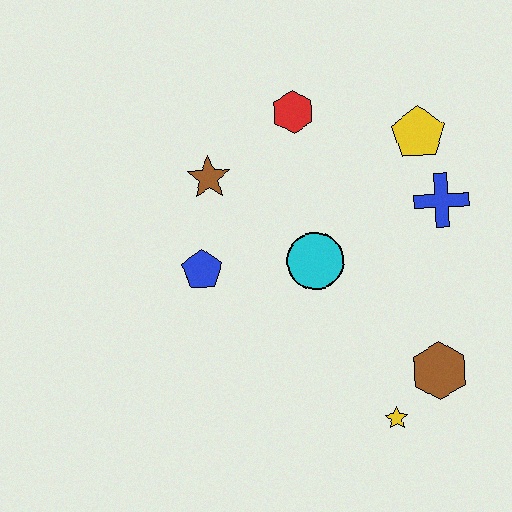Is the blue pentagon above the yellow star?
Yes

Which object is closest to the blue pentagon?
The brown star is closest to the blue pentagon.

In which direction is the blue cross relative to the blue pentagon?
The blue cross is to the right of the blue pentagon.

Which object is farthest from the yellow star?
The red hexagon is farthest from the yellow star.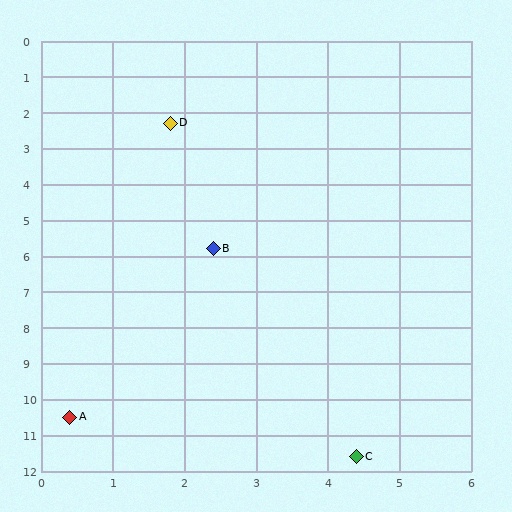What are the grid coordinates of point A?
Point A is at approximately (0.4, 10.5).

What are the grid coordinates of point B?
Point B is at approximately (2.4, 5.8).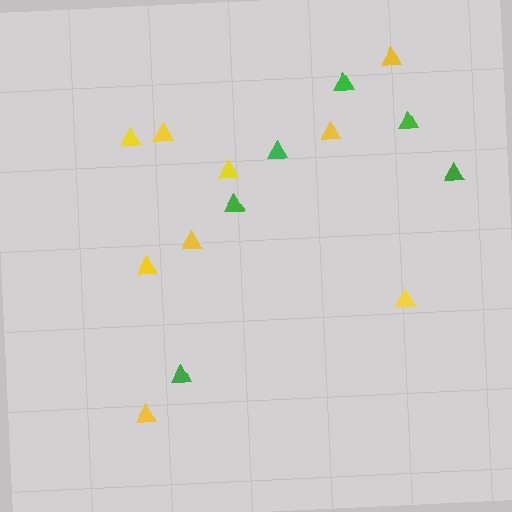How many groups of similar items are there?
There are 2 groups: one group of green triangles (6) and one group of yellow triangles (9).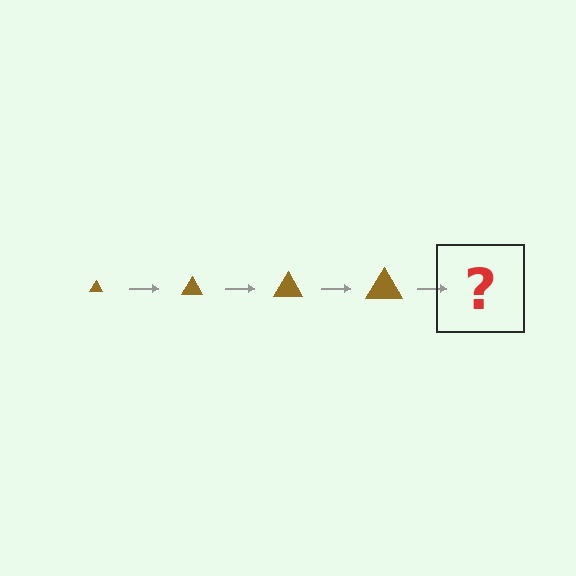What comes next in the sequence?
The next element should be a brown triangle, larger than the previous one.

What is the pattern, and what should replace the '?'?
The pattern is that the triangle gets progressively larger each step. The '?' should be a brown triangle, larger than the previous one.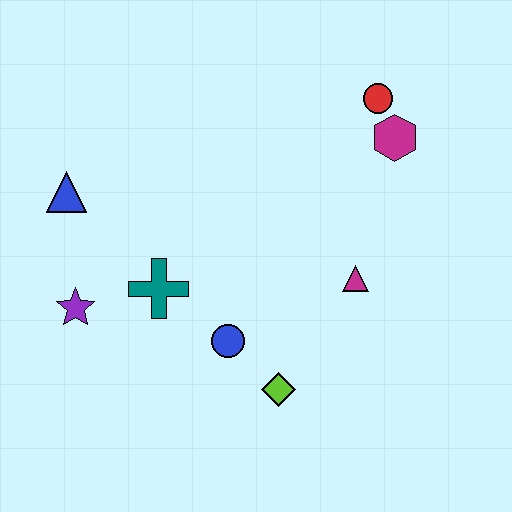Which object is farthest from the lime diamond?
The red circle is farthest from the lime diamond.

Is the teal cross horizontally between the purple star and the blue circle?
Yes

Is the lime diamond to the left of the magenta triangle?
Yes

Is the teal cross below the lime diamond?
No